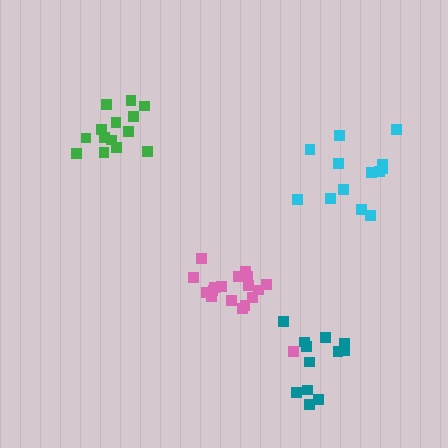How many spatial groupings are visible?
There are 4 spatial groupings.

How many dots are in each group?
Group 1: 13 dots, Group 2: 18 dots, Group 3: 12 dots, Group 4: 14 dots (57 total).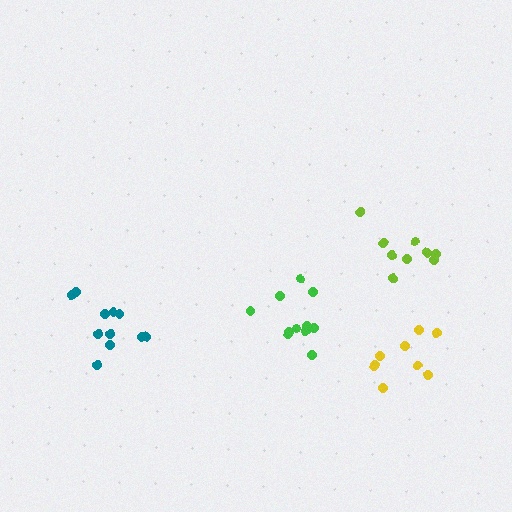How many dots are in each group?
Group 1: 11 dots, Group 2: 11 dots, Group 3: 9 dots, Group 4: 9 dots (40 total).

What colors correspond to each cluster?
The clusters are colored: green, teal, lime, yellow.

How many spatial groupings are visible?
There are 4 spatial groupings.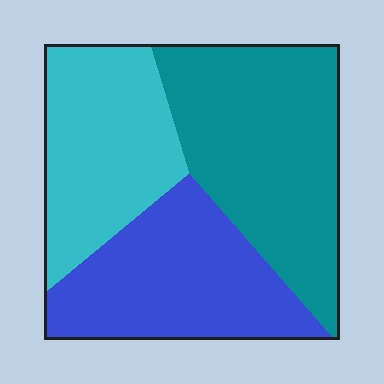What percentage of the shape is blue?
Blue covers 31% of the shape.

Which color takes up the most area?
Teal, at roughly 40%.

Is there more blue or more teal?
Teal.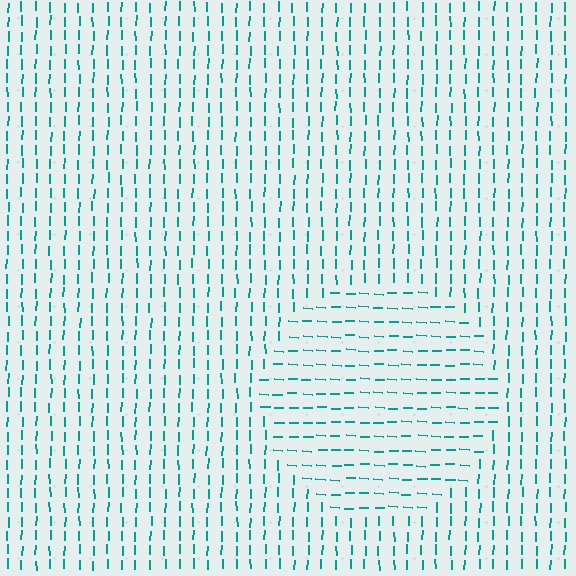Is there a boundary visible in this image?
Yes, there is a texture boundary formed by a change in line orientation.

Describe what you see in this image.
The image is filled with small teal line segments. A circle region in the image has lines oriented differently from the surrounding lines, creating a visible texture boundary.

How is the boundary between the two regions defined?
The boundary is defined purely by a change in line orientation (approximately 88 degrees difference). All lines are the same color and thickness.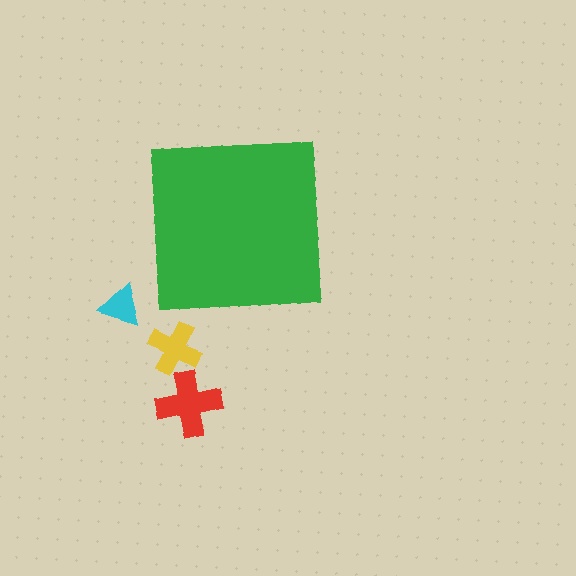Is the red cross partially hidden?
No, the red cross is fully visible.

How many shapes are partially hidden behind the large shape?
0 shapes are partially hidden.